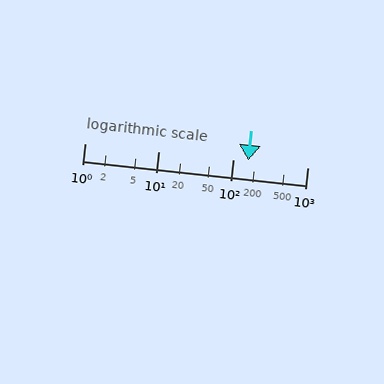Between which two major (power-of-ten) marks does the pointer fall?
The pointer is between 100 and 1000.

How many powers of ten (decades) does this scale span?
The scale spans 3 decades, from 1 to 1000.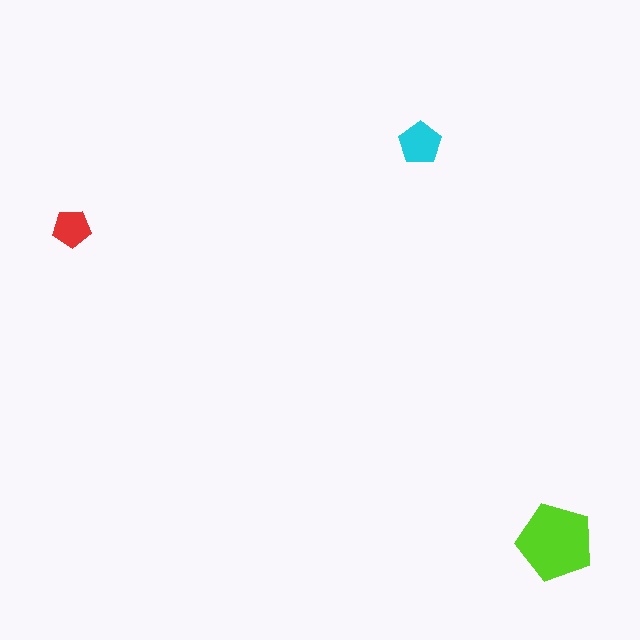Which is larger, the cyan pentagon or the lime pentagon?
The lime one.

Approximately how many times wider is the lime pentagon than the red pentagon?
About 2 times wider.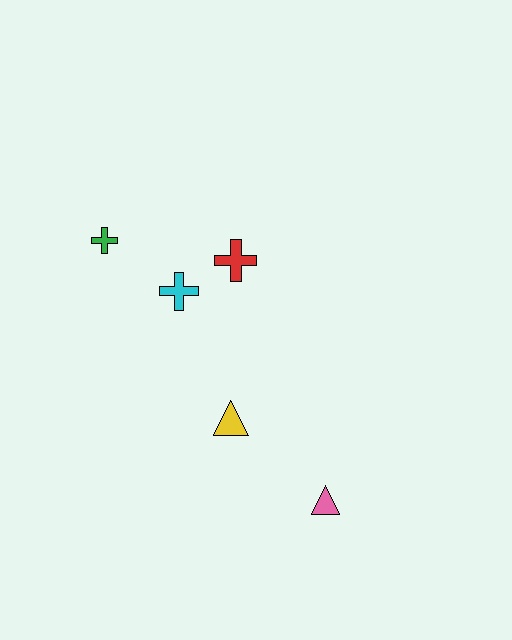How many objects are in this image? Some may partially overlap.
There are 5 objects.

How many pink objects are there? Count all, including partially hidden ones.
There is 1 pink object.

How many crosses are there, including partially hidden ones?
There are 3 crosses.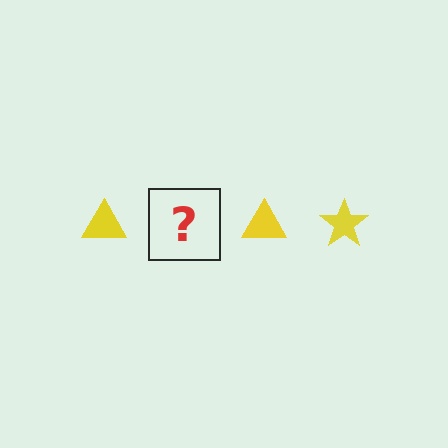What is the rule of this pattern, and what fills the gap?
The rule is that the pattern cycles through triangle, star shapes in yellow. The gap should be filled with a yellow star.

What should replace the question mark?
The question mark should be replaced with a yellow star.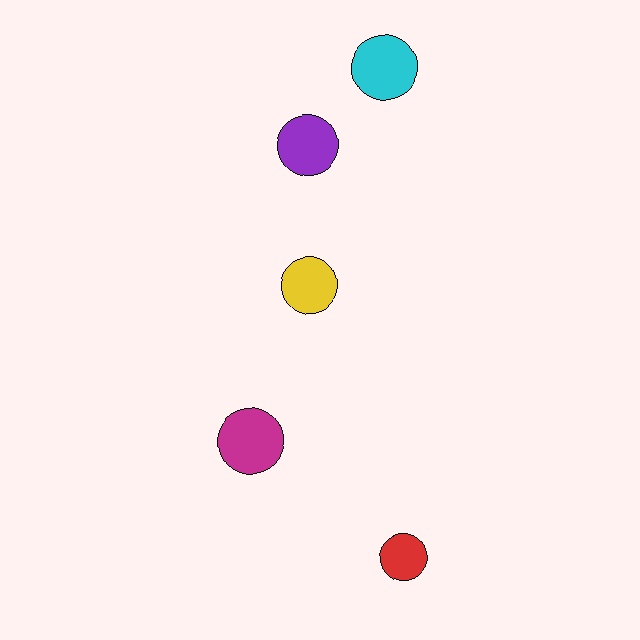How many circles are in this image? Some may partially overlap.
There are 5 circles.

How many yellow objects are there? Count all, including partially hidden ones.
There is 1 yellow object.